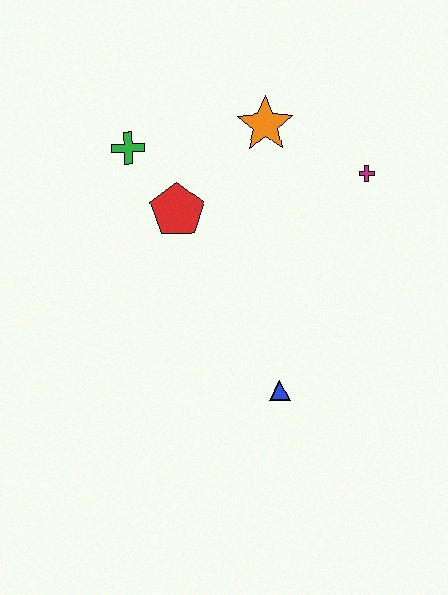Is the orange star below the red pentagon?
No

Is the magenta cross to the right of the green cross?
Yes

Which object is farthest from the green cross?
The blue triangle is farthest from the green cross.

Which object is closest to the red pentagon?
The green cross is closest to the red pentagon.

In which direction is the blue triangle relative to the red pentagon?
The blue triangle is below the red pentagon.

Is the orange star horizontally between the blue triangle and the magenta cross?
No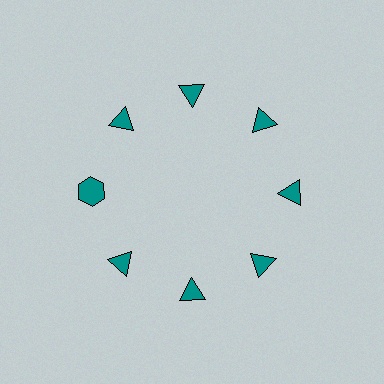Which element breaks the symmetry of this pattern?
The teal hexagon at roughly the 9 o'clock position breaks the symmetry. All other shapes are teal triangles.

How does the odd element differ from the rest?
It has a different shape: hexagon instead of triangle.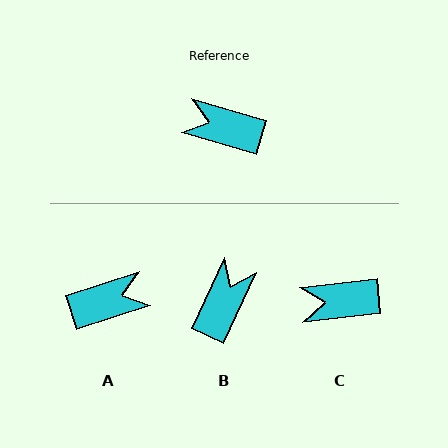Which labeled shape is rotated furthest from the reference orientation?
A, about 146 degrees away.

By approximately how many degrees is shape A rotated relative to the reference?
Approximately 146 degrees clockwise.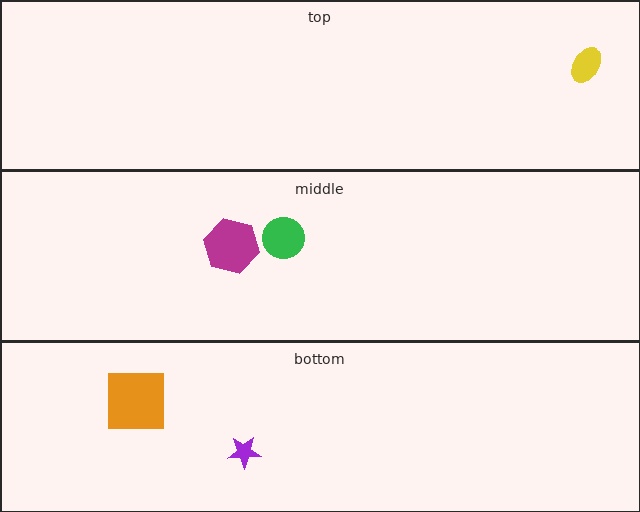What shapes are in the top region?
The yellow ellipse.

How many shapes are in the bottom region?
2.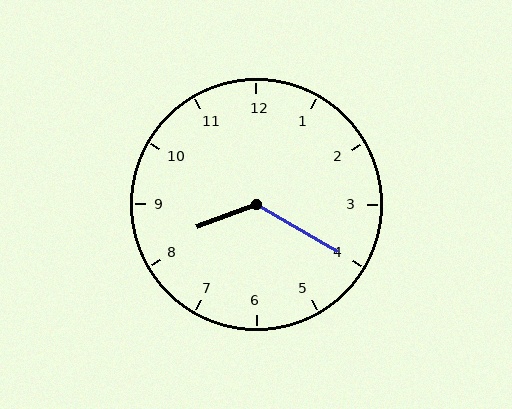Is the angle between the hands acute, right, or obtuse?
It is obtuse.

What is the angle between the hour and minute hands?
Approximately 130 degrees.